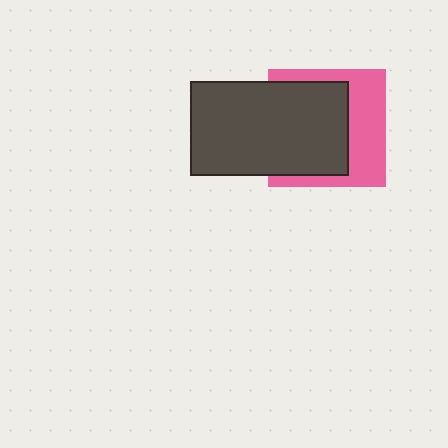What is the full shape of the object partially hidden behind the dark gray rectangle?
The partially hidden object is a pink square.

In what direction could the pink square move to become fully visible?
The pink square could move right. That would shift it out from behind the dark gray rectangle entirely.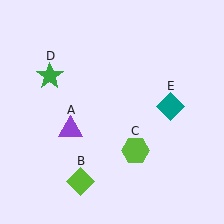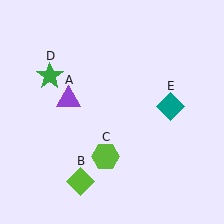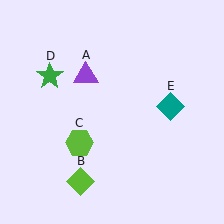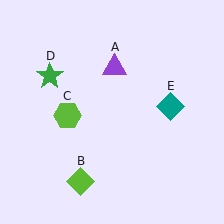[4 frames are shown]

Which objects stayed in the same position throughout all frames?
Lime diamond (object B) and green star (object D) and teal diamond (object E) remained stationary.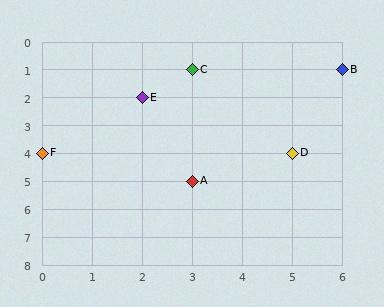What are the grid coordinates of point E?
Point E is at grid coordinates (2, 2).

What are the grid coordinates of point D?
Point D is at grid coordinates (5, 4).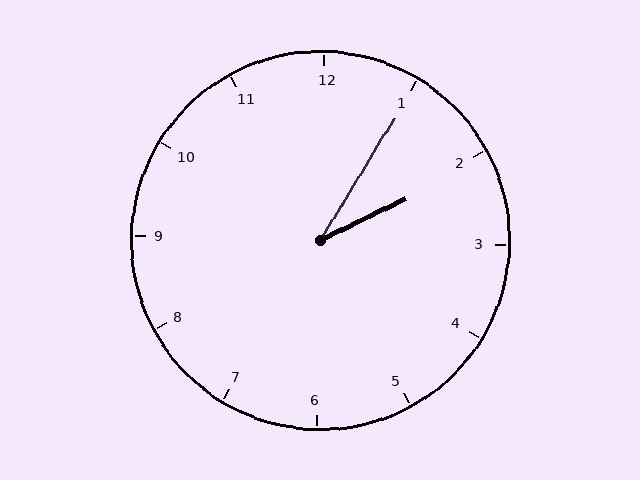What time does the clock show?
2:05.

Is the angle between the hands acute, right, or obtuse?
It is acute.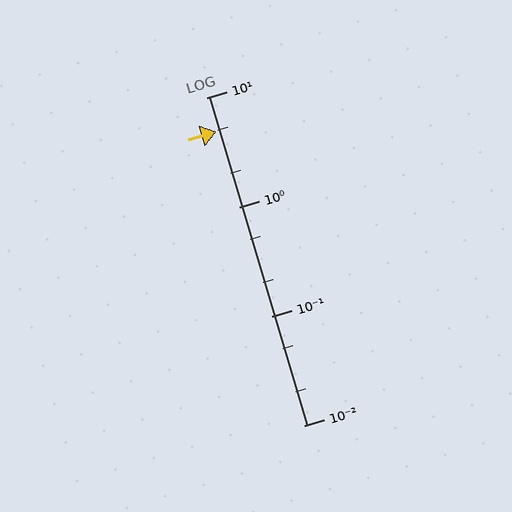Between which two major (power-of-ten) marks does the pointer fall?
The pointer is between 1 and 10.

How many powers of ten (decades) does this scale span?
The scale spans 3 decades, from 0.01 to 10.